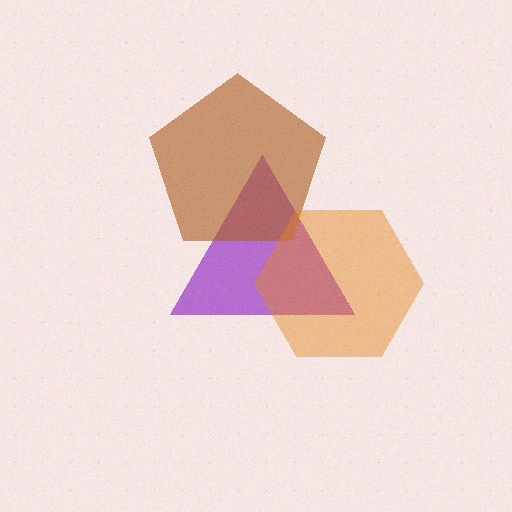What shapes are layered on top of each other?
The layered shapes are: a purple triangle, a brown pentagon, an orange hexagon.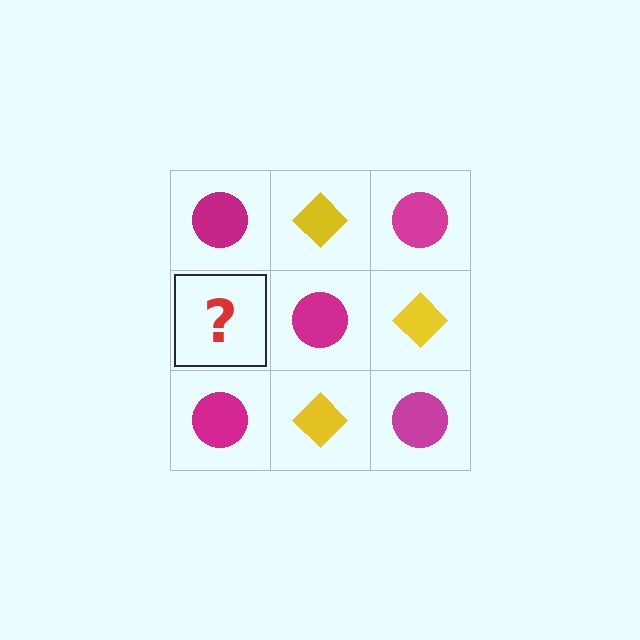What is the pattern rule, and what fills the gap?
The rule is that it alternates magenta circle and yellow diamond in a checkerboard pattern. The gap should be filled with a yellow diamond.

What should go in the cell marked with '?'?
The missing cell should contain a yellow diamond.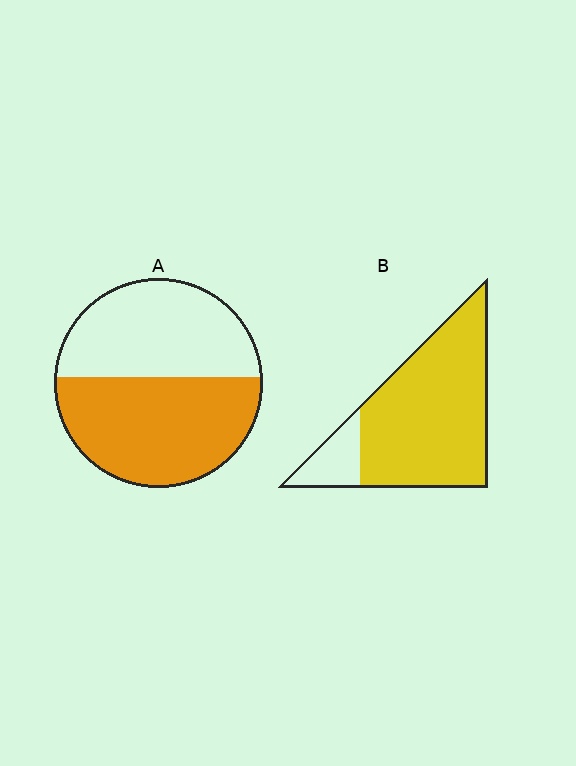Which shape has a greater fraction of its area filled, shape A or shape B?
Shape B.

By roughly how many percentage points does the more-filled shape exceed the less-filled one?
By roughly 30 percentage points (B over A).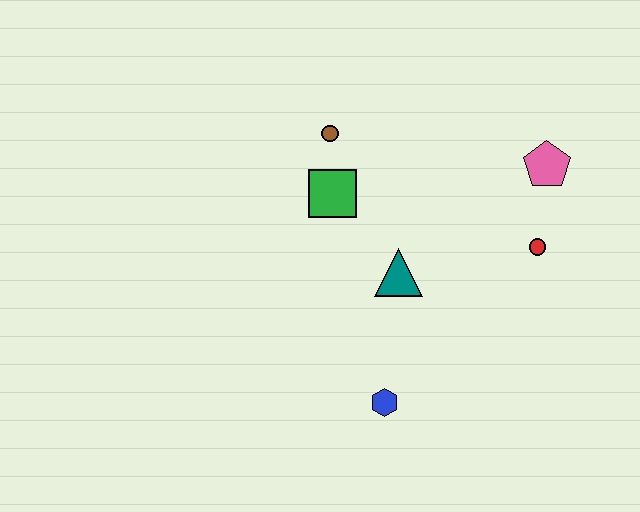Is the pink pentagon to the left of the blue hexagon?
No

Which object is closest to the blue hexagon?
The teal triangle is closest to the blue hexagon.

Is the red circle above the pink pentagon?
No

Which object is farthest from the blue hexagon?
The pink pentagon is farthest from the blue hexagon.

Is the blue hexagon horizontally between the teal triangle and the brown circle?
Yes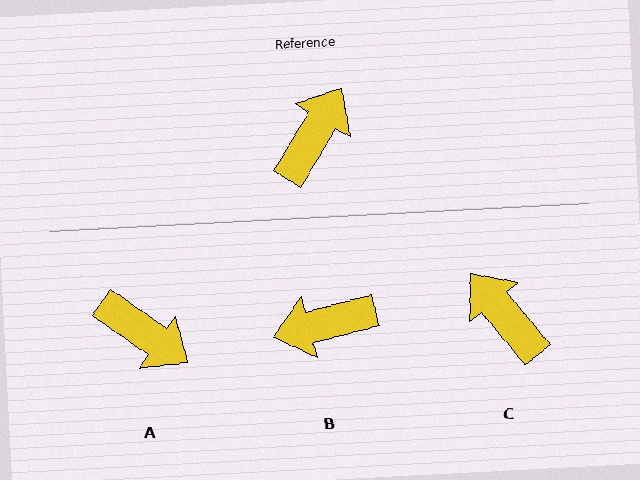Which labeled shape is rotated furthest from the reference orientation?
B, about 136 degrees away.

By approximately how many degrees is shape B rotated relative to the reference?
Approximately 136 degrees counter-clockwise.